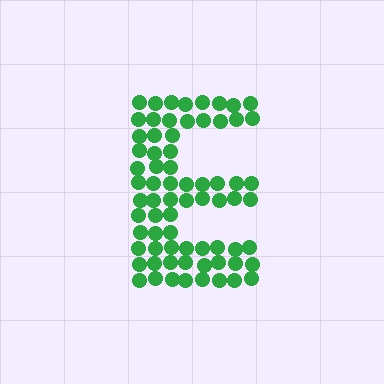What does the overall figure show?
The overall figure shows the letter E.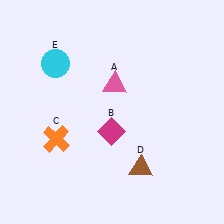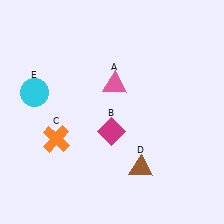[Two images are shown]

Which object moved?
The cyan circle (E) moved down.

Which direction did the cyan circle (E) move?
The cyan circle (E) moved down.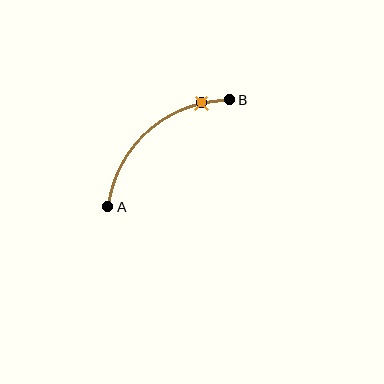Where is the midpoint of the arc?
The arc midpoint is the point on the curve farthest from the straight line joining A and B. It sits above and to the left of that line.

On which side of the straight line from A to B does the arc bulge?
The arc bulges above and to the left of the straight line connecting A and B.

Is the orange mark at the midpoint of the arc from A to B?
No. The orange mark lies on the arc but is closer to endpoint B. The arc midpoint would be at the point on the curve equidistant along the arc from both A and B.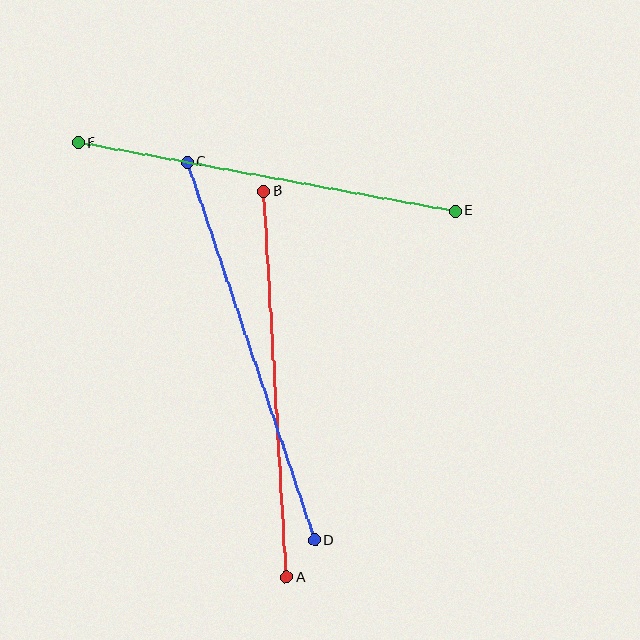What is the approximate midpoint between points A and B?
The midpoint is at approximately (275, 384) pixels.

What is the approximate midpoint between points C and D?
The midpoint is at approximately (251, 351) pixels.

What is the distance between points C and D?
The distance is approximately 399 pixels.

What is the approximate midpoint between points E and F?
The midpoint is at approximately (267, 177) pixels.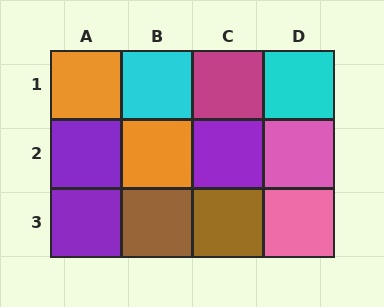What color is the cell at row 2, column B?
Orange.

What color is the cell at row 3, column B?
Brown.